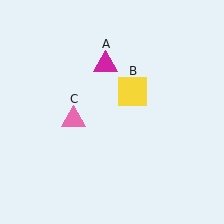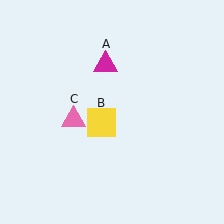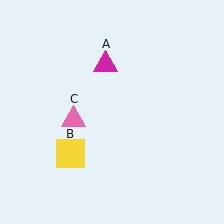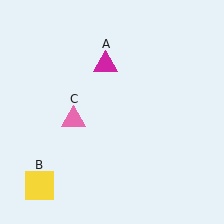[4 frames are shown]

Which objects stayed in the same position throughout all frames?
Magenta triangle (object A) and pink triangle (object C) remained stationary.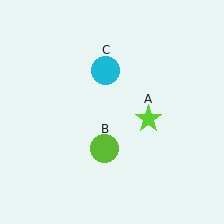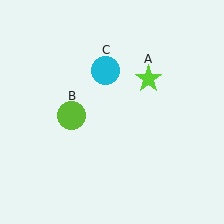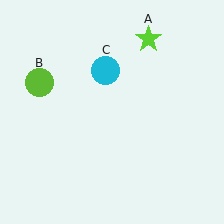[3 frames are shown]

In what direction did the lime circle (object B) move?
The lime circle (object B) moved up and to the left.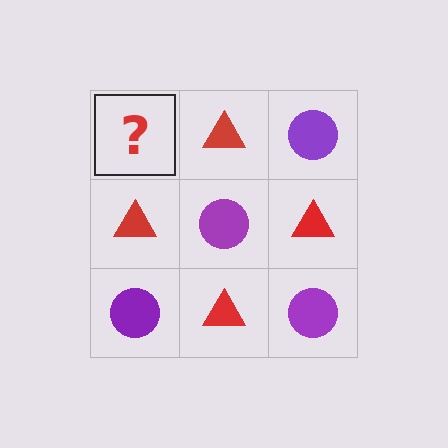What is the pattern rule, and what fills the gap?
The rule is that it alternates purple circle and red triangle in a checkerboard pattern. The gap should be filled with a purple circle.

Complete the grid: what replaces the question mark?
The question mark should be replaced with a purple circle.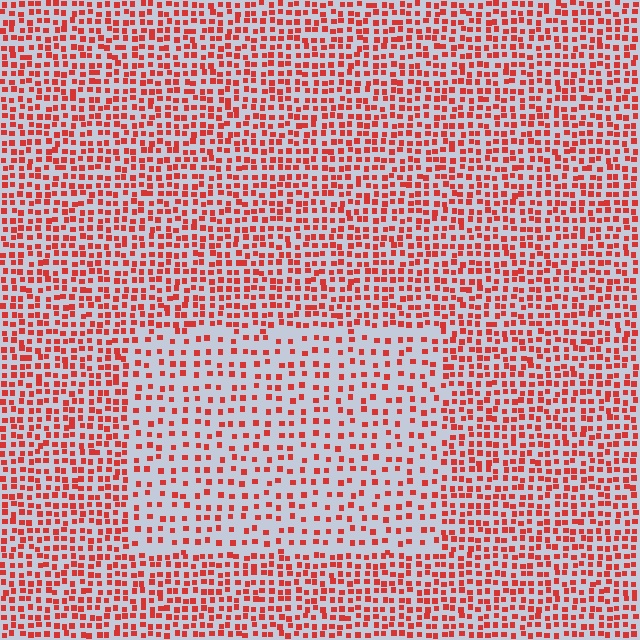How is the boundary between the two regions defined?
The boundary is defined by a change in element density (approximately 1.9x ratio). All elements are the same color, size, and shape.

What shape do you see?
I see a rectangle.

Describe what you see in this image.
The image contains small red elements arranged at two different densities. A rectangle-shaped region is visible where the elements are less densely packed than the surrounding area.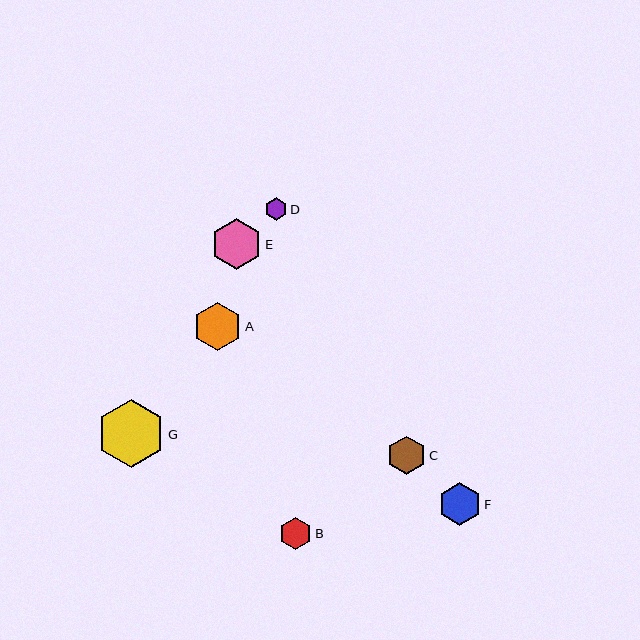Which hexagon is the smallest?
Hexagon D is the smallest with a size of approximately 22 pixels.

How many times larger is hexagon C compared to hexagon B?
Hexagon C is approximately 1.2 times the size of hexagon B.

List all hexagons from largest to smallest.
From largest to smallest: G, E, A, F, C, B, D.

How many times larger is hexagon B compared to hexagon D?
Hexagon B is approximately 1.5 times the size of hexagon D.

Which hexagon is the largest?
Hexagon G is the largest with a size of approximately 68 pixels.